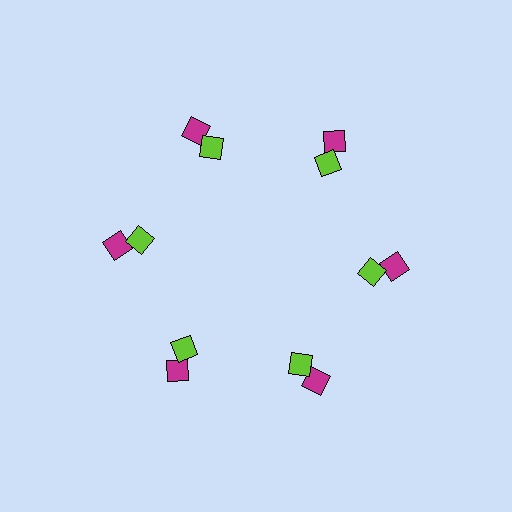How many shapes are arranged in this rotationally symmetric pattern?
There are 12 shapes, arranged in 6 groups of 2.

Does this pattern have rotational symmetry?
Yes, this pattern has 6-fold rotational symmetry. It looks the same after rotating 60 degrees around the center.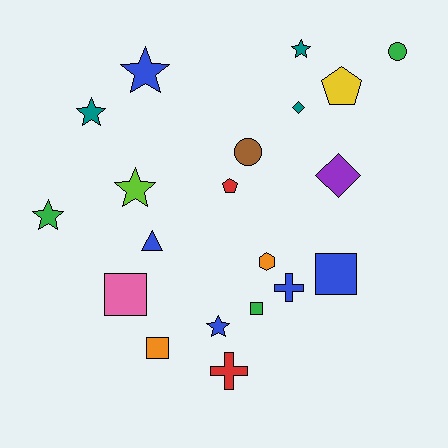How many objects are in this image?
There are 20 objects.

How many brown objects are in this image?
There is 1 brown object.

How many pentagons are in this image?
There are 2 pentagons.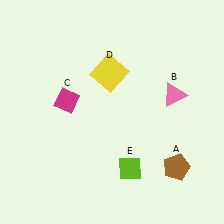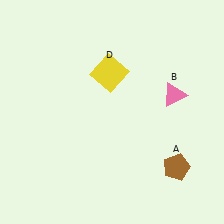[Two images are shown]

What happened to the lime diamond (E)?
The lime diamond (E) was removed in Image 2. It was in the bottom-right area of Image 1.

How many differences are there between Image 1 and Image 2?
There are 2 differences between the two images.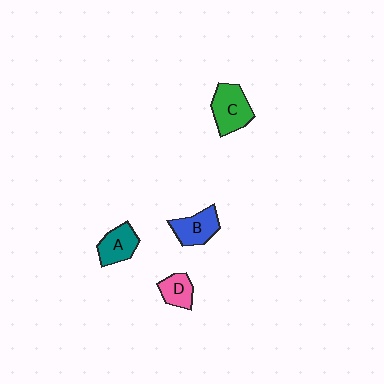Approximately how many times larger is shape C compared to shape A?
Approximately 1.3 times.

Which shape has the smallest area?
Shape D (pink).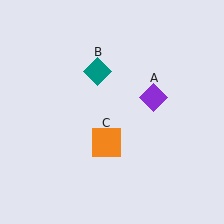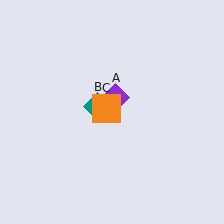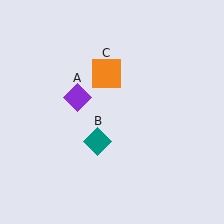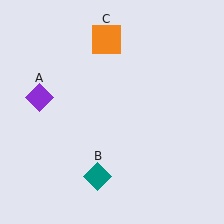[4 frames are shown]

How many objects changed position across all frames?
3 objects changed position: purple diamond (object A), teal diamond (object B), orange square (object C).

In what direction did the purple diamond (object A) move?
The purple diamond (object A) moved left.